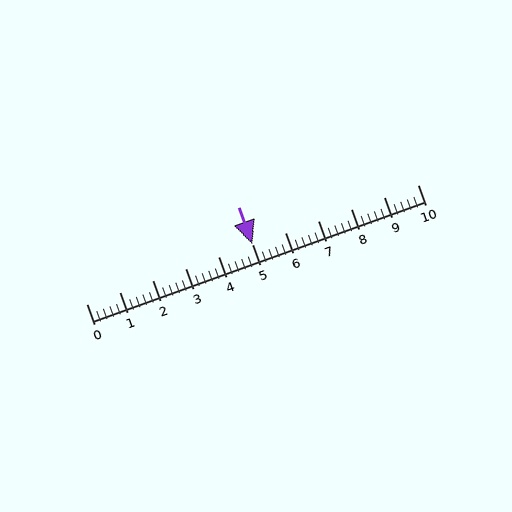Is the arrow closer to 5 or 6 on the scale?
The arrow is closer to 5.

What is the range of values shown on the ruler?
The ruler shows values from 0 to 10.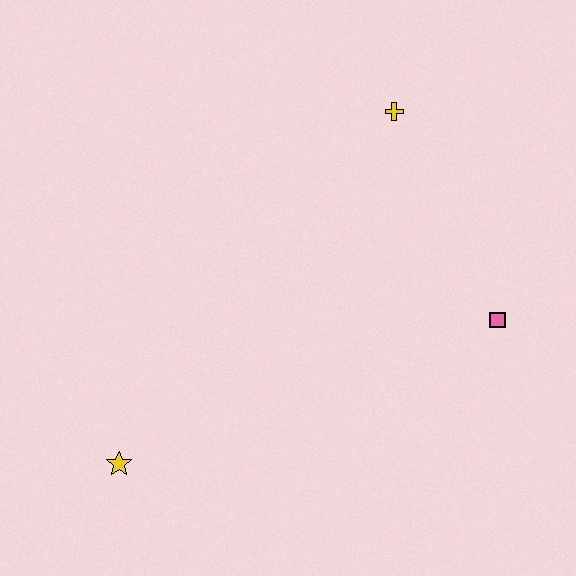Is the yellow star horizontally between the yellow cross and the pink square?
No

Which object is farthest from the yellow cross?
The yellow star is farthest from the yellow cross.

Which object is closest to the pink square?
The yellow cross is closest to the pink square.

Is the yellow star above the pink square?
No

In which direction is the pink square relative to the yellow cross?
The pink square is below the yellow cross.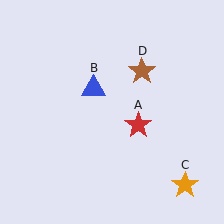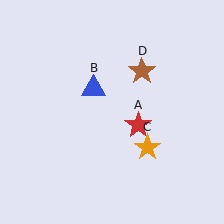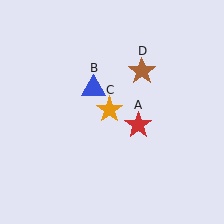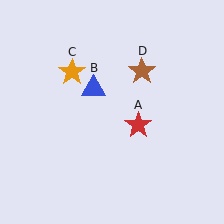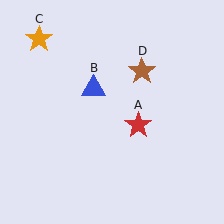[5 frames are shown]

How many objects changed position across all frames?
1 object changed position: orange star (object C).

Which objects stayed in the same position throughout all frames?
Red star (object A) and blue triangle (object B) and brown star (object D) remained stationary.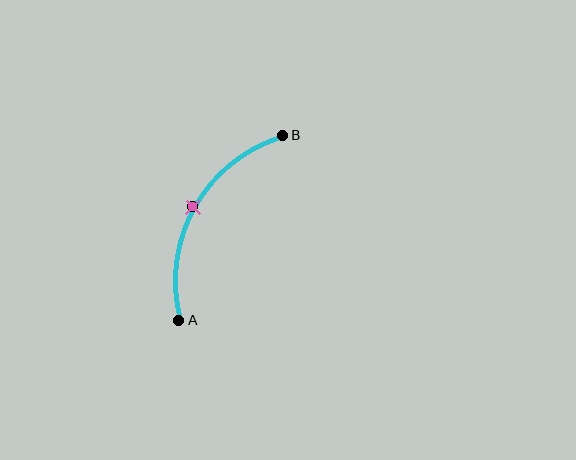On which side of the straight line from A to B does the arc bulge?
The arc bulges to the left of the straight line connecting A and B.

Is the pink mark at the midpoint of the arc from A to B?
Yes. The pink mark lies on the arc at equal arc-length from both A and B — it is the arc midpoint.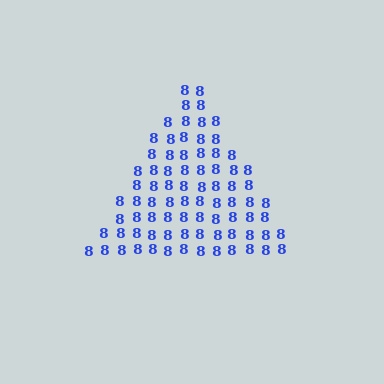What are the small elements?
The small elements are digit 8's.